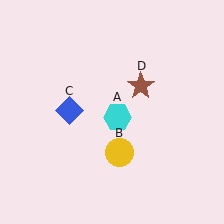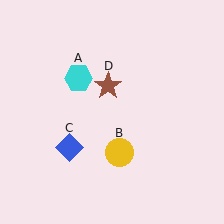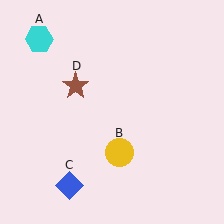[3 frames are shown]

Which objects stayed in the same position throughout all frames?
Yellow circle (object B) remained stationary.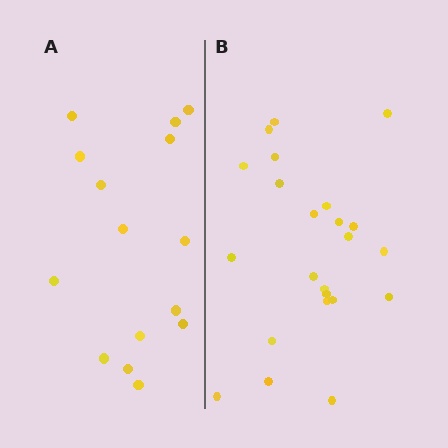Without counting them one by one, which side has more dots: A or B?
Region B (the right region) has more dots.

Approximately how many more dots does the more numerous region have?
Region B has roughly 8 or so more dots than region A.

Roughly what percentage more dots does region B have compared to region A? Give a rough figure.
About 55% more.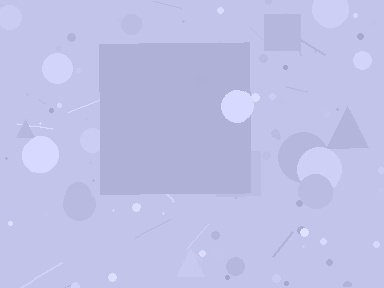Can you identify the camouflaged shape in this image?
The camouflaged shape is a square.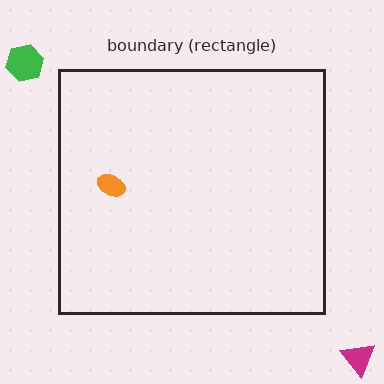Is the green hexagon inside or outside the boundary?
Outside.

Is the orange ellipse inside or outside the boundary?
Inside.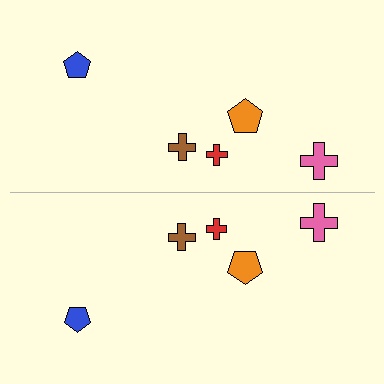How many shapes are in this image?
There are 10 shapes in this image.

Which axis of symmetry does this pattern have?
The pattern has a horizontal axis of symmetry running through the center of the image.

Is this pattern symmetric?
Yes, this pattern has bilateral (reflection) symmetry.